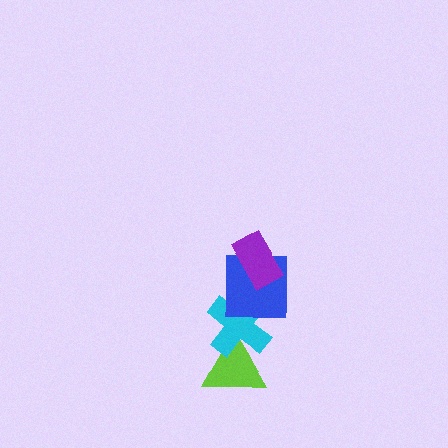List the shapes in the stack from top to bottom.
From top to bottom: the purple rectangle, the blue square, the cyan cross, the lime triangle.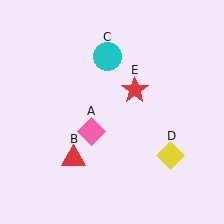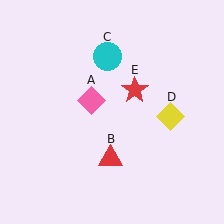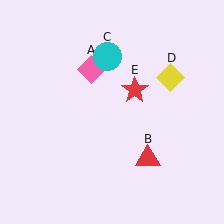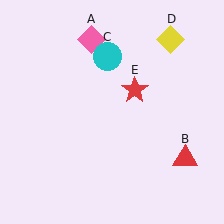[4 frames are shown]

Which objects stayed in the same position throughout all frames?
Cyan circle (object C) and red star (object E) remained stationary.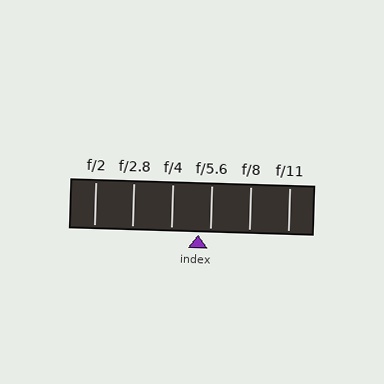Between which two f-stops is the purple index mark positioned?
The index mark is between f/4 and f/5.6.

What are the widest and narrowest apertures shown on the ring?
The widest aperture shown is f/2 and the narrowest is f/11.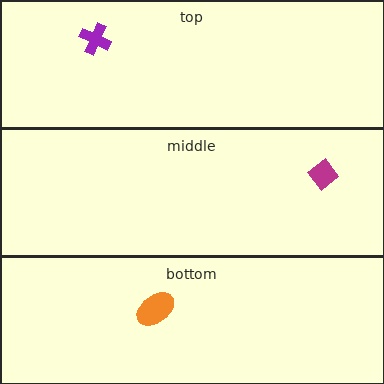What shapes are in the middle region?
The magenta diamond.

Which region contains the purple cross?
The top region.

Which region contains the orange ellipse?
The bottom region.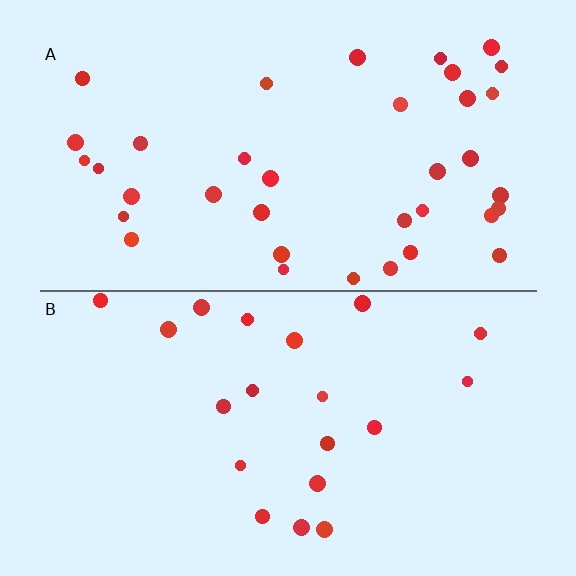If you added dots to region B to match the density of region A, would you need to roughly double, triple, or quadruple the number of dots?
Approximately double.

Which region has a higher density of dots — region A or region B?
A (the top).